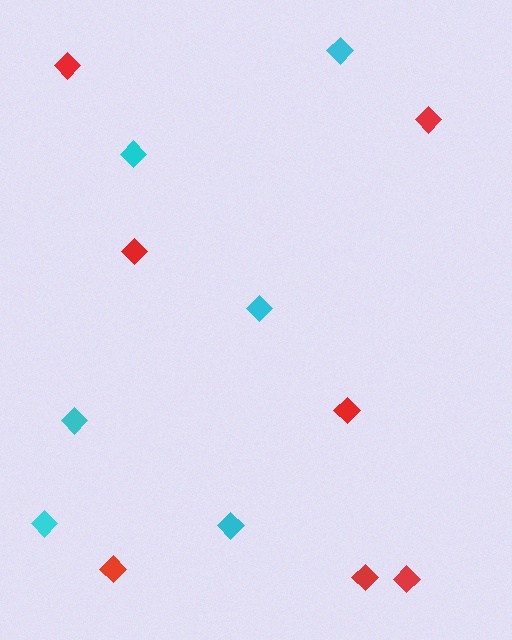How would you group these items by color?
There are 2 groups: one group of cyan diamonds (6) and one group of red diamonds (7).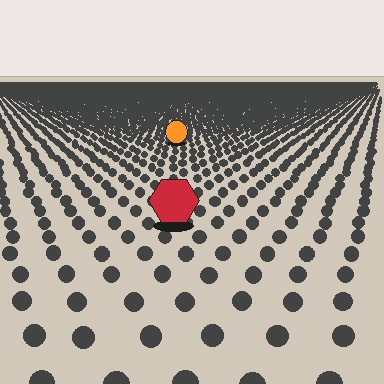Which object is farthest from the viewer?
The orange circle is farthest from the viewer. It appears smaller and the ground texture around it is denser.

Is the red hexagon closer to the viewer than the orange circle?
Yes. The red hexagon is closer — you can tell from the texture gradient: the ground texture is coarser near it.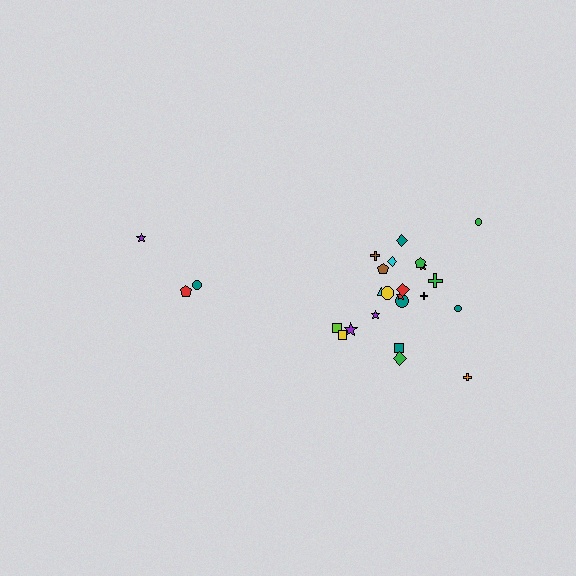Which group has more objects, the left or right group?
The right group.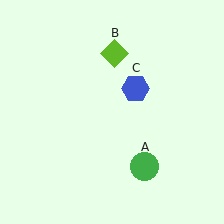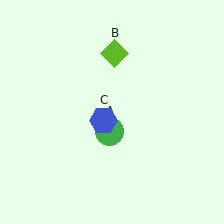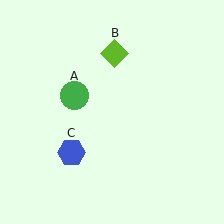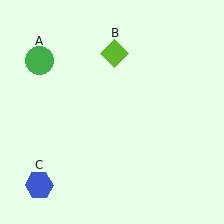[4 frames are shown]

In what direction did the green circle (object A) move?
The green circle (object A) moved up and to the left.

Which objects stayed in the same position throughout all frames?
Lime diamond (object B) remained stationary.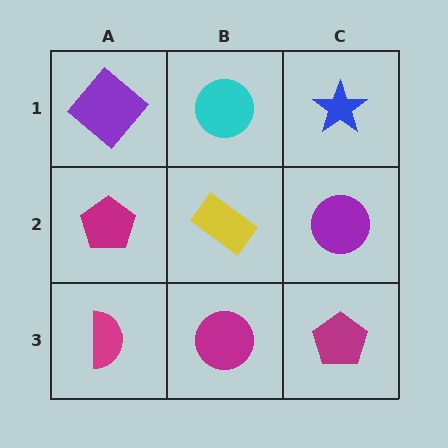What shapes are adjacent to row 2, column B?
A cyan circle (row 1, column B), a magenta circle (row 3, column B), a magenta pentagon (row 2, column A), a purple circle (row 2, column C).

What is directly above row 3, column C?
A purple circle.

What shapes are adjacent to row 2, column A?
A purple diamond (row 1, column A), a magenta semicircle (row 3, column A), a yellow rectangle (row 2, column B).